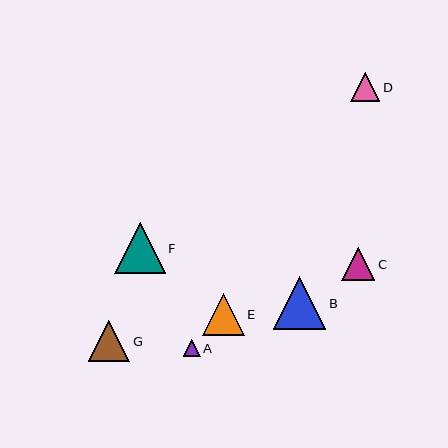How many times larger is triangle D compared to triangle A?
Triangle D is approximately 1.7 times the size of triangle A.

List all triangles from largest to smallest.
From largest to smallest: B, F, E, G, C, D, A.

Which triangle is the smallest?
Triangle A is the smallest with a size of approximately 17 pixels.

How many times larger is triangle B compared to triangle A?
Triangle B is approximately 3.1 times the size of triangle A.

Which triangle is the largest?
Triangle B is the largest with a size of approximately 53 pixels.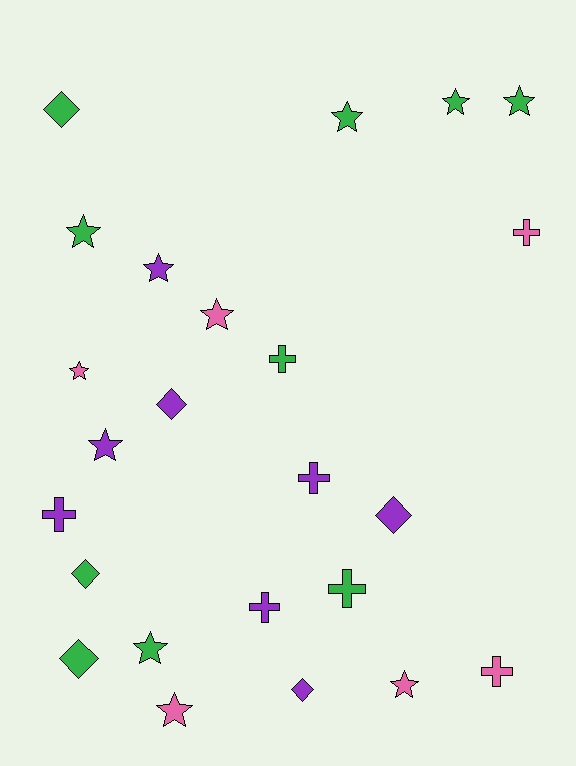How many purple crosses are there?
There are 3 purple crosses.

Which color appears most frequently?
Green, with 10 objects.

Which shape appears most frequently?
Star, with 11 objects.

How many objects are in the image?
There are 24 objects.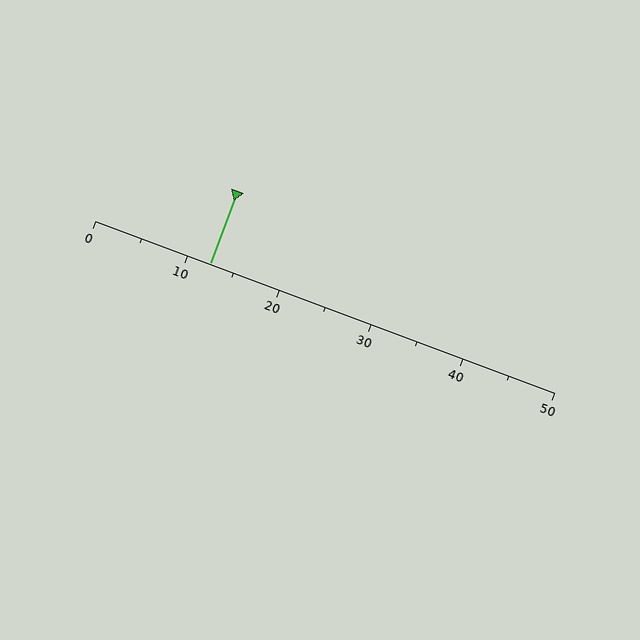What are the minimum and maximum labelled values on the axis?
The axis runs from 0 to 50.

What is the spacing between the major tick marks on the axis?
The major ticks are spaced 10 apart.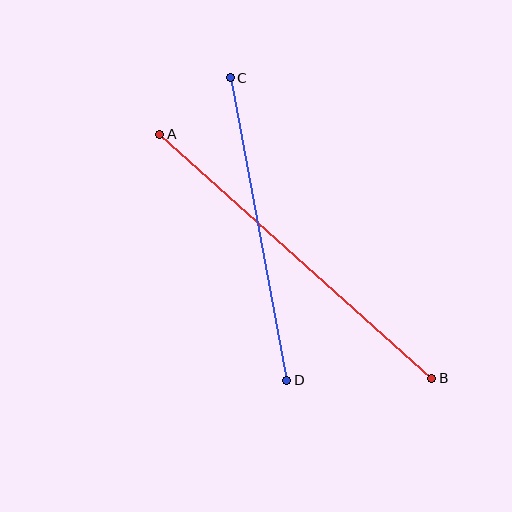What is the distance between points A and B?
The distance is approximately 365 pixels.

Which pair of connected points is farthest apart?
Points A and B are farthest apart.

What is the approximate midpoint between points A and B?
The midpoint is at approximately (296, 256) pixels.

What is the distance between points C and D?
The distance is approximately 308 pixels.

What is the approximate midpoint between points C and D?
The midpoint is at approximately (259, 229) pixels.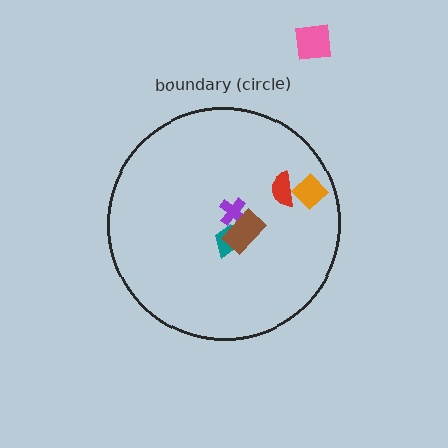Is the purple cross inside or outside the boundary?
Inside.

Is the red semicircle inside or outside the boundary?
Inside.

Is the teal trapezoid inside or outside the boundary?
Inside.